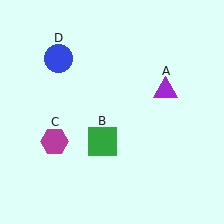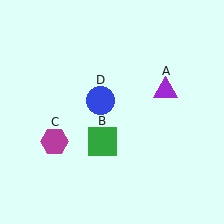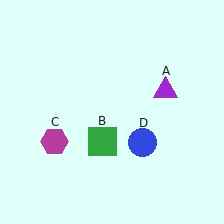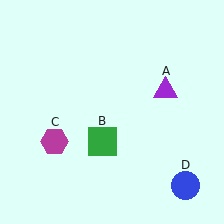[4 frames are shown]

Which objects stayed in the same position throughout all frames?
Purple triangle (object A) and green square (object B) and magenta hexagon (object C) remained stationary.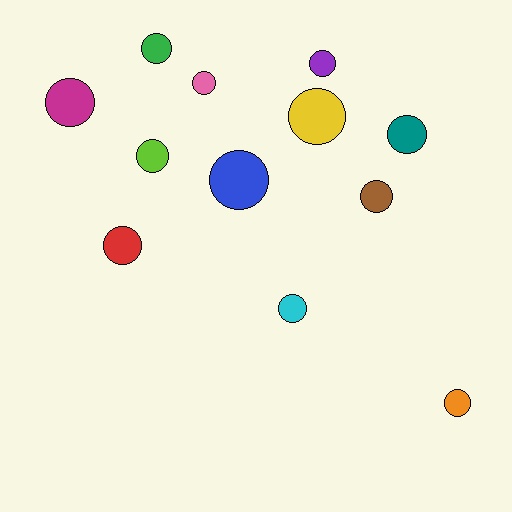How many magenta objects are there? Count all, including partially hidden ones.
There is 1 magenta object.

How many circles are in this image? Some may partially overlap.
There are 12 circles.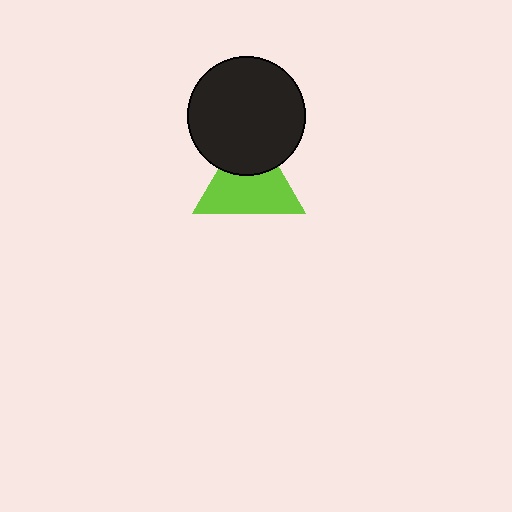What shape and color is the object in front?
The object in front is a black circle.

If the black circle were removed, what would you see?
You would see the complete lime triangle.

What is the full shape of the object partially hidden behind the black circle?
The partially hidden object is a lime triangle.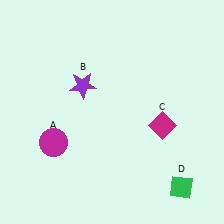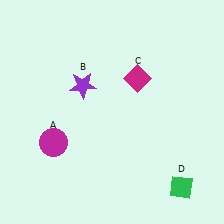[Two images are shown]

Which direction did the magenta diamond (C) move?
The magenta diamond (C) moved up.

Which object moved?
The magenta diamond (C) moved up.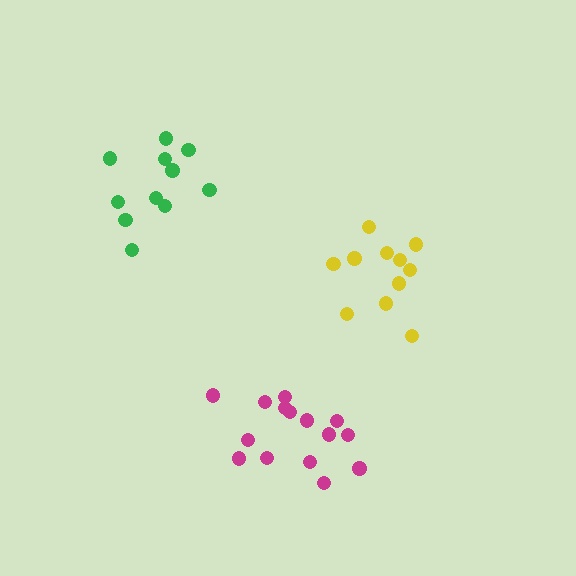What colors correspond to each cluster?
The clusters are colored: yellow, green, magenta.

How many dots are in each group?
Group 1: 11 dots, Group 2: 11 dots, Group 3: 16 dots (38 total).